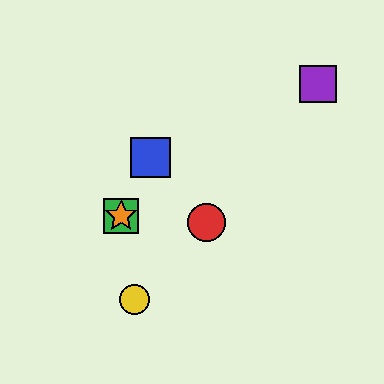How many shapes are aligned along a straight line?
3 shapes (the green square, the purple square, the orange star) are aligned along a straight line.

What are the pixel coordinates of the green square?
The green square is at (121, 216).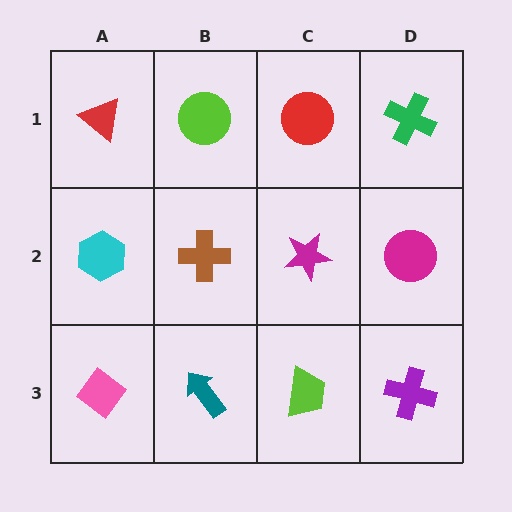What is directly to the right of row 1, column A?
A lime circle.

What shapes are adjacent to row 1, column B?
A brown cross (row 2, column B), a red triangle (row 1, column A), a red circle (row 1, column C).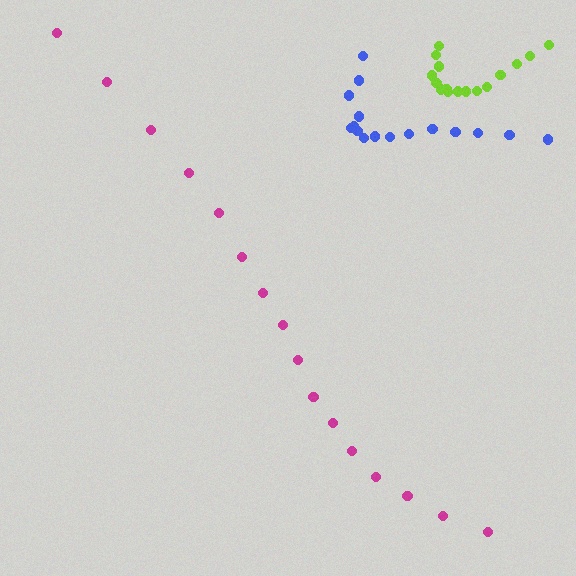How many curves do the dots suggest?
There are 3 distinct paths.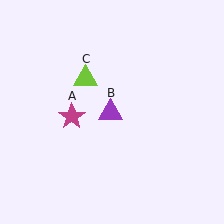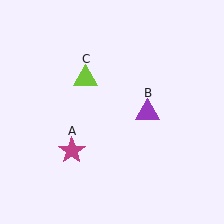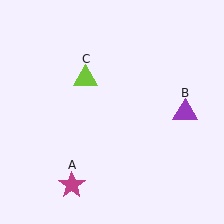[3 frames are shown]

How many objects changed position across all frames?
2 objects changed position: magenta star (object A), purple triangle (object B).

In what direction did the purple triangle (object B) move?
The purple triangle (object B) moved right.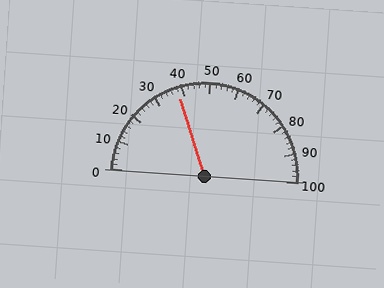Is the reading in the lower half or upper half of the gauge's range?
The reading is in the lower half of the range (0 to 100).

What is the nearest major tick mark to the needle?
The nearest major tick mark is 40.